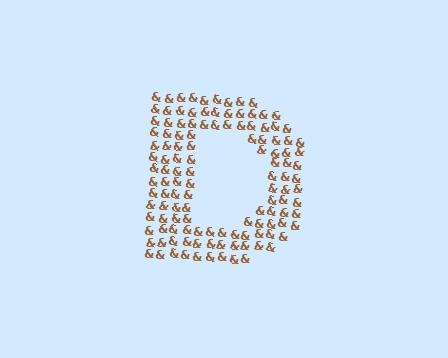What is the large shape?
The large shape is the letter D.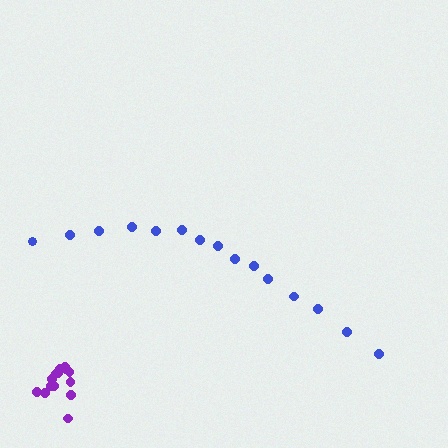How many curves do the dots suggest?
There are 2 distinct paths.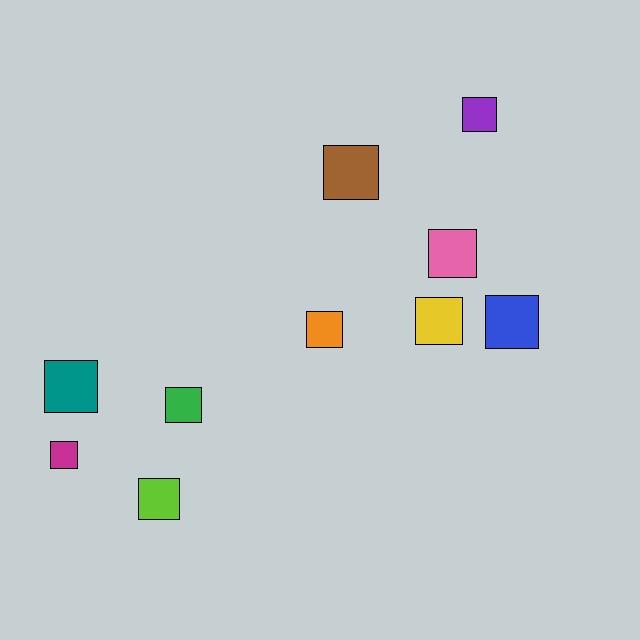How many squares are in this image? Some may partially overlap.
There are 10 squares.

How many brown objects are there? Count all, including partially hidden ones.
There is 1 brown object.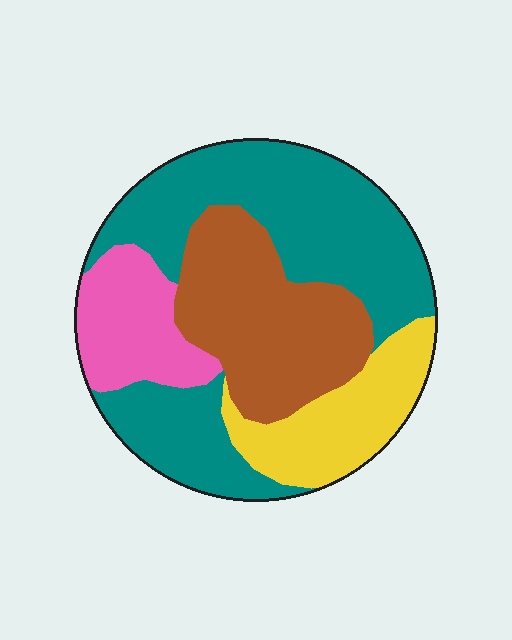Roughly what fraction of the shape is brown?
Brown takes up about one quarter (1/4) of the shape.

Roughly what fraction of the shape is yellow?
Yellow covers roughly 15% of the shape.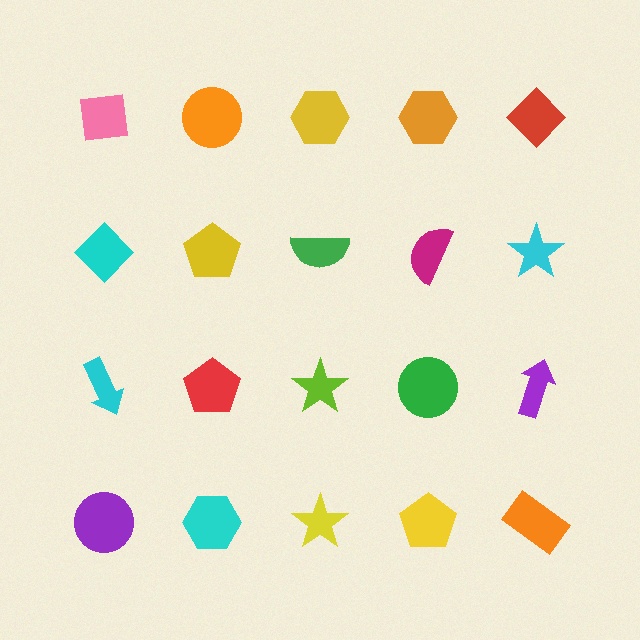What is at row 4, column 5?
An orange rectangle.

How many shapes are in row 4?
5 shapes.